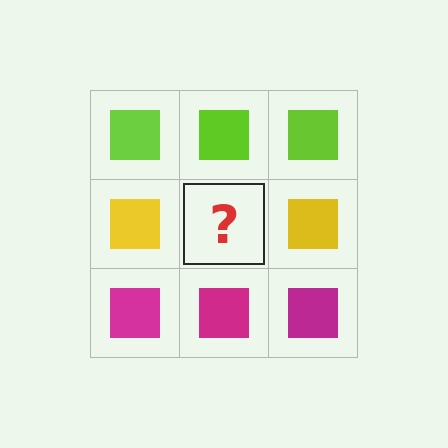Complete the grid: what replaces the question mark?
The question mark should be replaced with a yellow square.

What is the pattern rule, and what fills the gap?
The rule is that each row has a consistent color. The gap should be filled with a yellow square.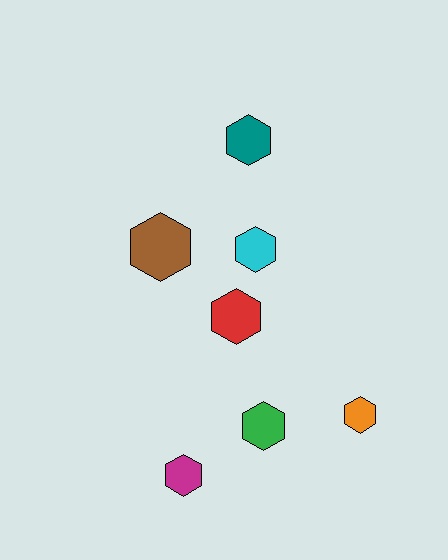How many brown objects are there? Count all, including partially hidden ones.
There is 1 brown object.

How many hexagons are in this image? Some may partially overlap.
There are 7 hexagons.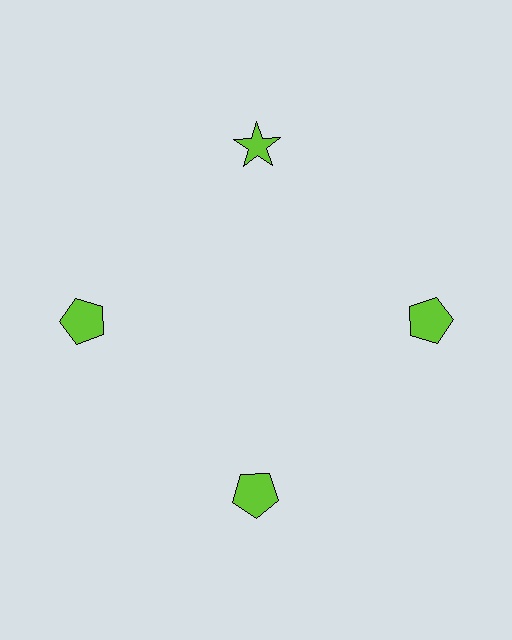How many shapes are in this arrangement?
There are 4 shapes arranged in a ring pattern.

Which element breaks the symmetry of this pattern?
The lime star at roughly the 12 o'clock position breaks the symmetry. All other shapes are lime pentagons.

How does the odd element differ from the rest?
It has a different shape: star instead of pentagon.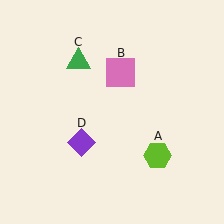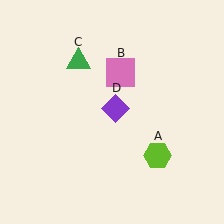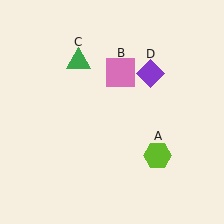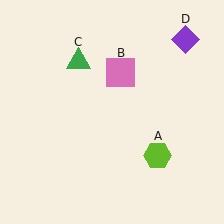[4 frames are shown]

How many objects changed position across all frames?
1 object changed position: purple diamond (object D).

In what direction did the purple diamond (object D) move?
The purple diamond (object D) moved up and to the right.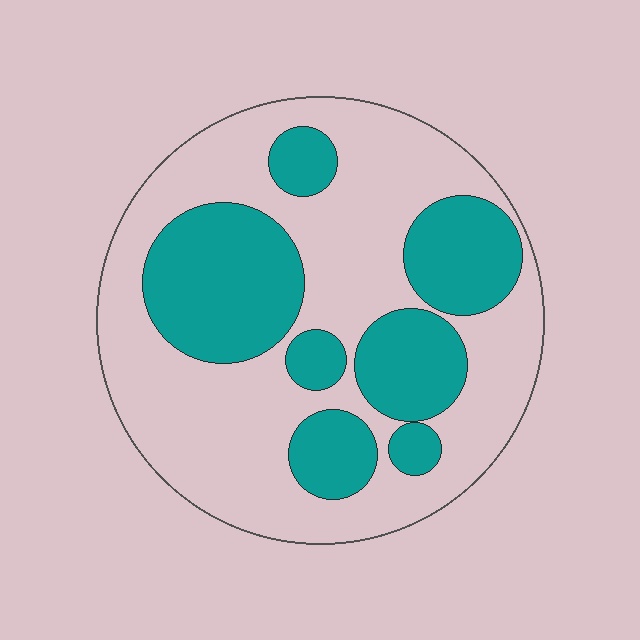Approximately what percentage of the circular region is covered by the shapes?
Approximately 35%.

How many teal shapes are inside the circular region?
7.